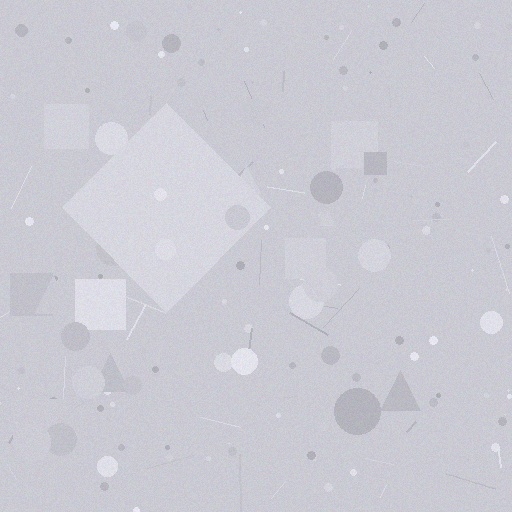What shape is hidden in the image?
A diamond is hidden in the image.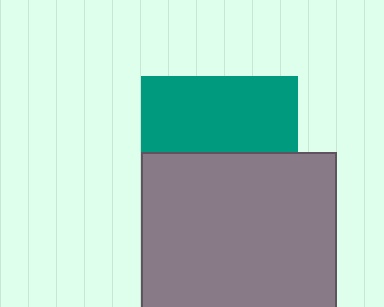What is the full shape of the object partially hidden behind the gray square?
The partially hidden object is a teal square.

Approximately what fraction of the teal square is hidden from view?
Roughly 52% of the teal square is hidden behind the gray square.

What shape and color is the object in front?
The object in front is a gray square.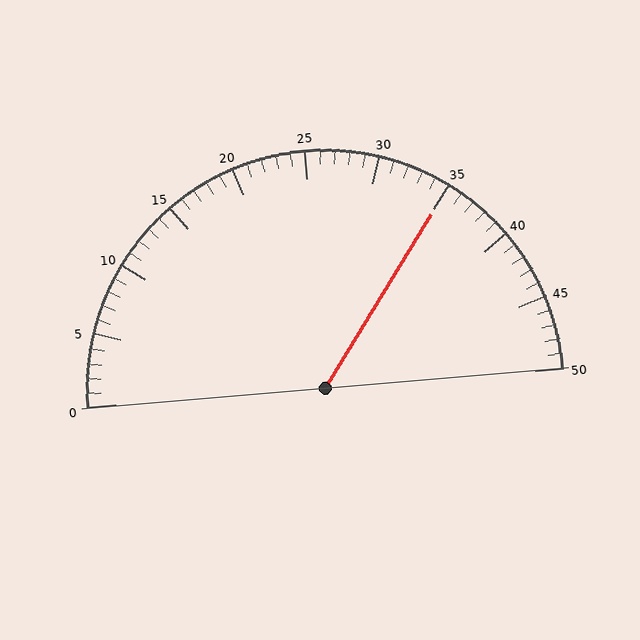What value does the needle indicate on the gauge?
The needle indicates approximately 35.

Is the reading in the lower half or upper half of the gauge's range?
The reading is in the upper half of the range (0 to 50).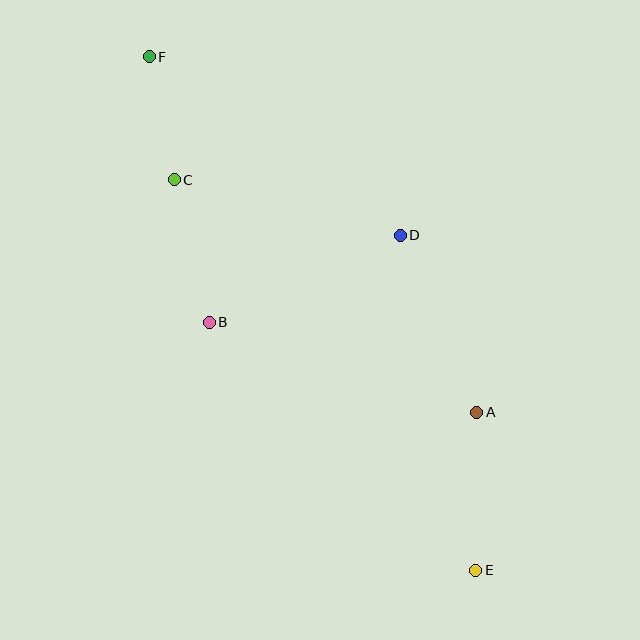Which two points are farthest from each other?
Points E and F are farthest from each other.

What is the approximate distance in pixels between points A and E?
The distance between A and E is approximately 158 pixels.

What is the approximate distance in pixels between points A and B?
The distance between A and B is approximately 283 pixels.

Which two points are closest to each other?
Points C and F are closest to each other.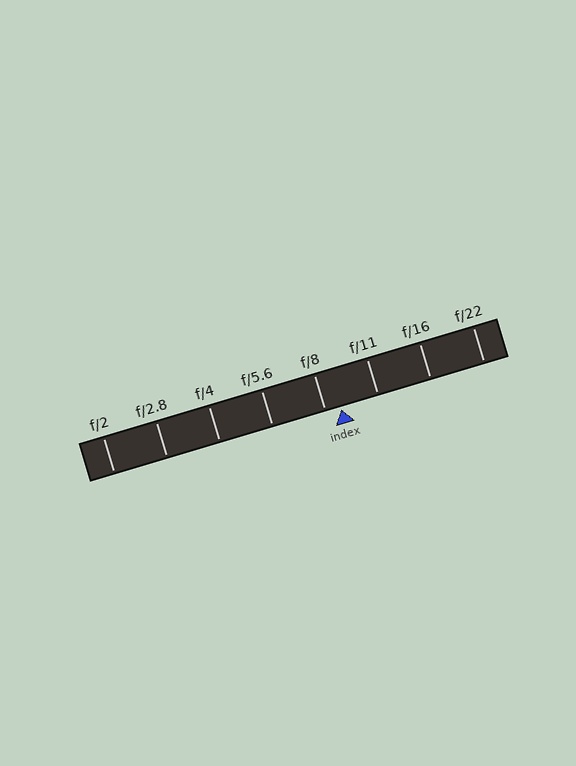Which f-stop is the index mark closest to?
The index mark is closest to f/8.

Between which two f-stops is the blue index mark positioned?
The index mark is between f/8 and f/11.